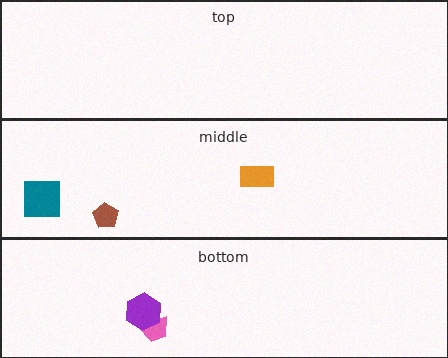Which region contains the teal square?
The middle region.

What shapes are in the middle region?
The teal square, the orange rectangle, the brown pentagon.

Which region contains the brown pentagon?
The middle region.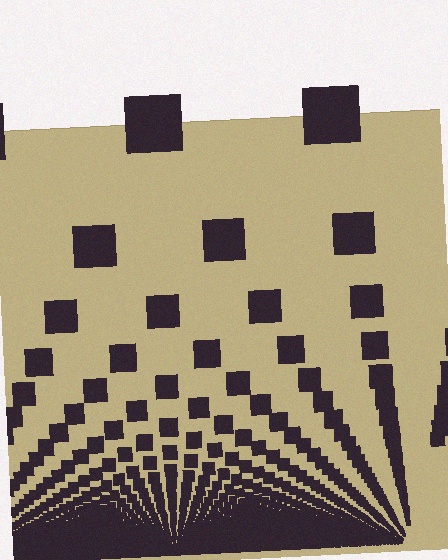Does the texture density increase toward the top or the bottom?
Density increases toward the bottom.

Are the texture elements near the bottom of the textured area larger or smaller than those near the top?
Smaller. The gradient is inverted — elements near the bottom are smaller and denser.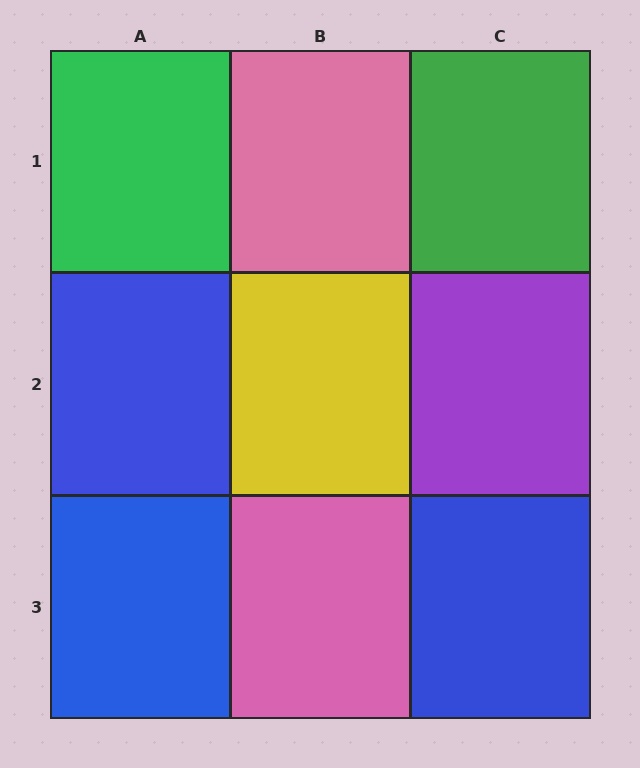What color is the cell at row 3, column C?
Blue.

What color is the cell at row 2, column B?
Yellow.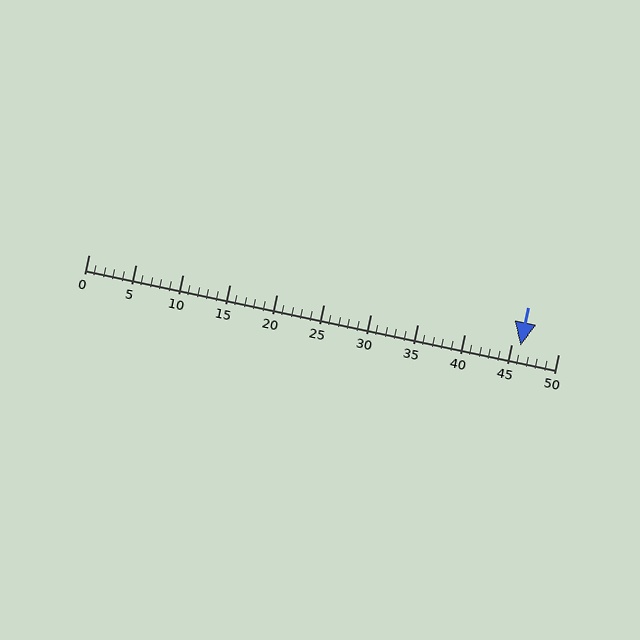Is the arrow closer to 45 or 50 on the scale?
The arrow is closer to 45.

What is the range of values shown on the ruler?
The ruler shows values from 0 to 50.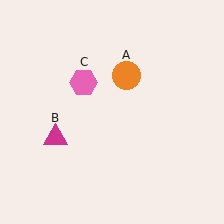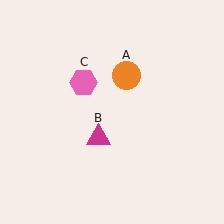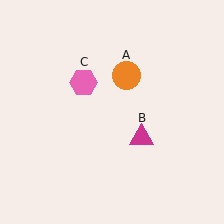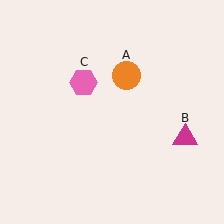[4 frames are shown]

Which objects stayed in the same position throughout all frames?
Orange circle (object A) and pink hexagon (object C) remained stationary.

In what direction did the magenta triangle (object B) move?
The magenta triangle (object B) moved right.